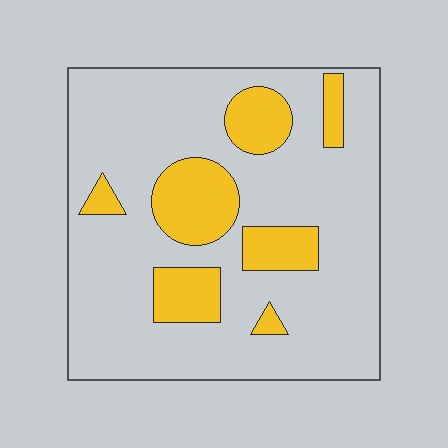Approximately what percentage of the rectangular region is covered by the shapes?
Approximately 20%.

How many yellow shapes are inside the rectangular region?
7.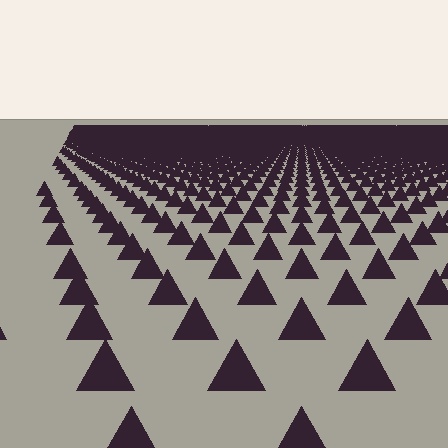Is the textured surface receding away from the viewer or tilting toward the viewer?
The surface is receding away from the viewer. Texture elements get smaller and denser toward the top.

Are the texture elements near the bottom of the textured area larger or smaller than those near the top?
Larger. Near the bottom, elements are closer to the viewer and appear at a bigger on-screen size.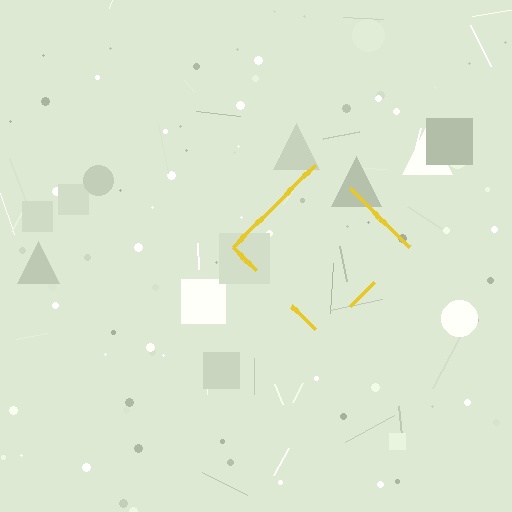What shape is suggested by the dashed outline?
The dashed outline suggests a diamond.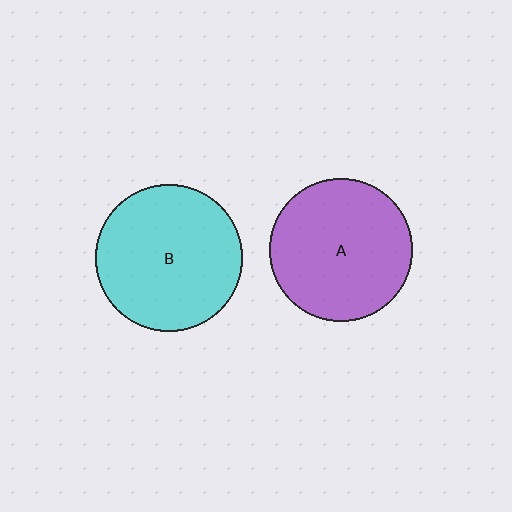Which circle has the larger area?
Circle B (cyan).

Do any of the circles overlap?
No, none of the circles overlap.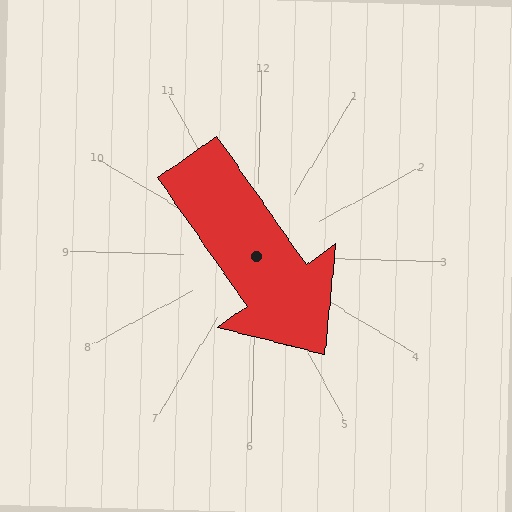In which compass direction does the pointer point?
Southeast.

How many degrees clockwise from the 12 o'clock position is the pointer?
Approximately 143 degrees.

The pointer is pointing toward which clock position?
Roughly 5 o'clock.